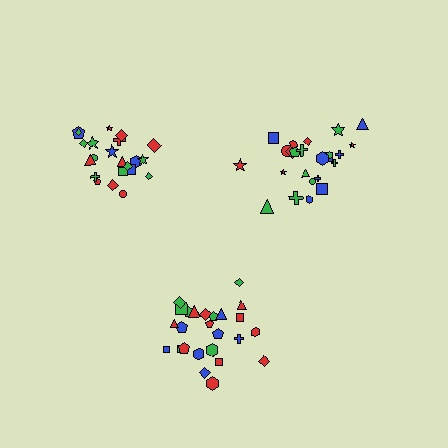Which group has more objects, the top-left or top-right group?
The top-right group.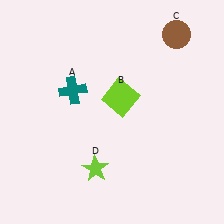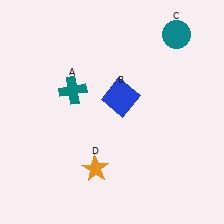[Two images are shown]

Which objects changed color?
B changed from lime to blue. C changed from brown to teal. D changed from lime to orange.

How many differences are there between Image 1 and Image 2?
There are 3 differences between the two images.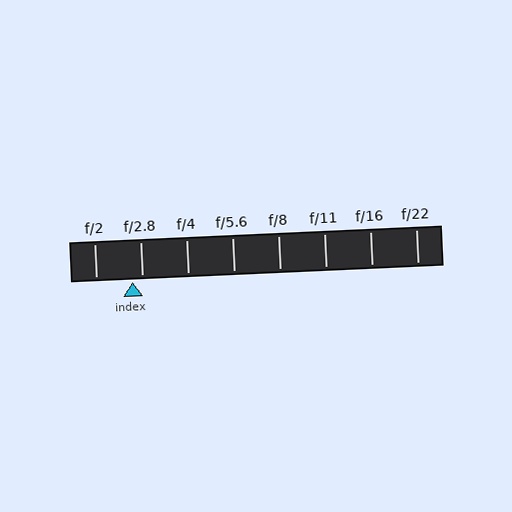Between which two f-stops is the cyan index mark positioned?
The index mark is between f/2 and f/2.8.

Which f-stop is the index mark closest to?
The index mark is closest to f/2.8.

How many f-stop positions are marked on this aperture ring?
There are 8 f-stop positions marked.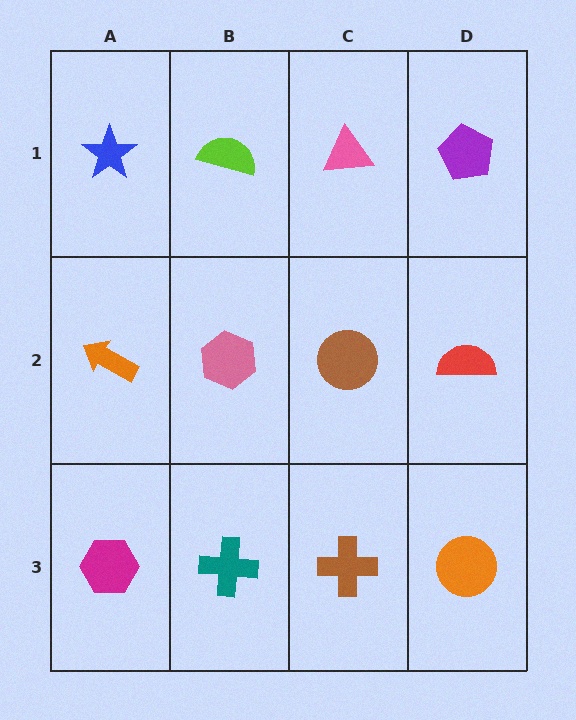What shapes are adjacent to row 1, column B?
A pink hexagon (row 2, column B), a blue star (row 1, column A), a pink triangle (row 1, column C).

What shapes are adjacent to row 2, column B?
A lime semicircle (row 1, column B), a teal cross (row 3, column B), an orange arrow (row 2, column A), a brown circle (row 2, column C).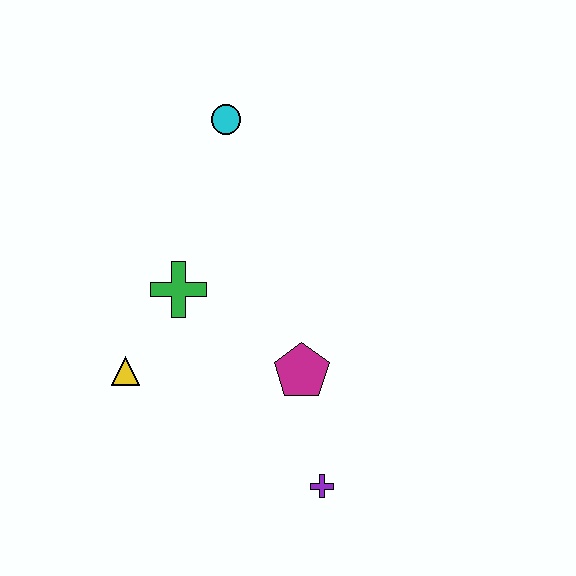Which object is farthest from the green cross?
The purple cross is farthest from the green cross.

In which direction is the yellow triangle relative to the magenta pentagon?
The yellow triangle is to the left of the magenta pentagon.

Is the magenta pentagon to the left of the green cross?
No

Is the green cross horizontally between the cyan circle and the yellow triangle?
Yes